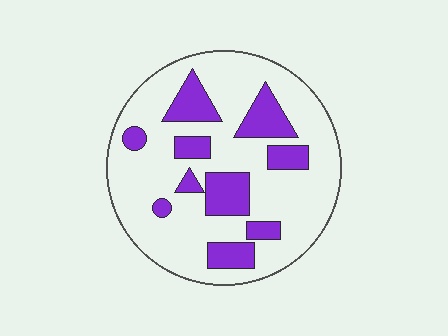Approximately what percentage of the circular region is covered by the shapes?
Approximately 25%.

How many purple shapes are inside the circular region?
10.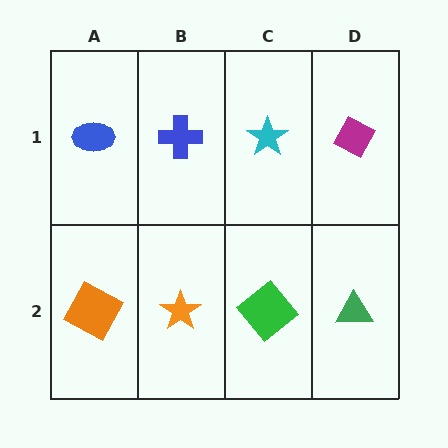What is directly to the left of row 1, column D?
A cyan star.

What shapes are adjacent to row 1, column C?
A green diamond (row 2, column C), a blue cross (row 1, column B), a magenta diamond (row 1, column D).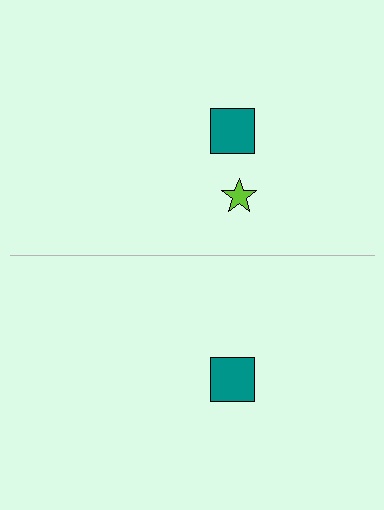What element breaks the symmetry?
A lime star is missing from the bottom side.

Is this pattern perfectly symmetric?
No, the pattern is not perfectly symmetric. A lime star is missing from the bottom side.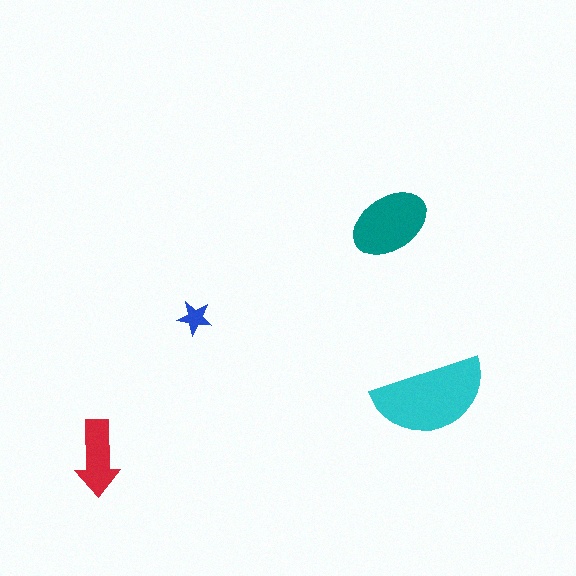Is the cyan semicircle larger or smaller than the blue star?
Larger.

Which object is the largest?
The cyan semicircle.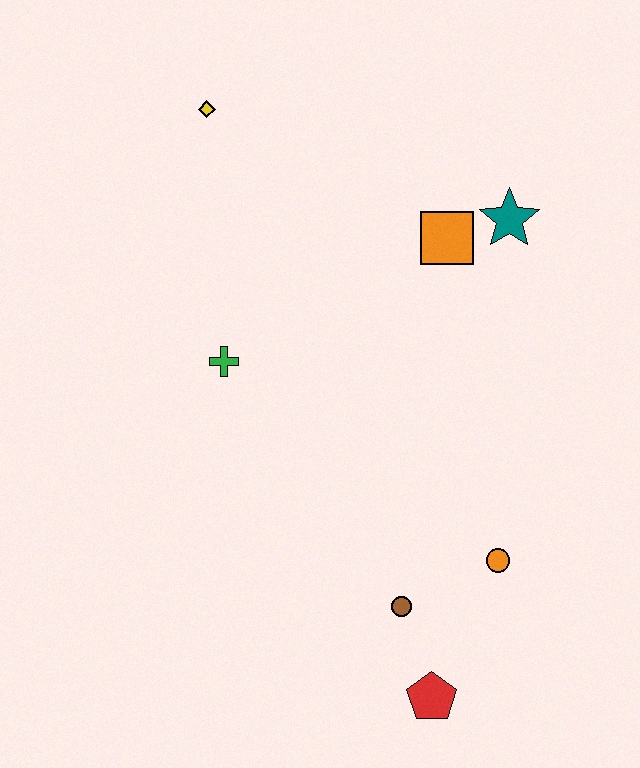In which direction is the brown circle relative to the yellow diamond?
The brown circle is below the yellow diamond.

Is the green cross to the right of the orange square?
No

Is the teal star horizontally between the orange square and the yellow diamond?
No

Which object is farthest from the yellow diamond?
The red pentagon is farthest from the yellow diamond.